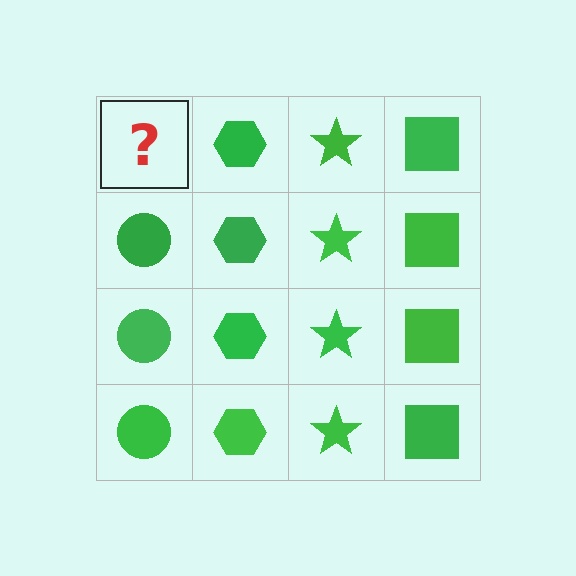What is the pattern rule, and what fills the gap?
The rule is that each column has a consistent shape. The gap should be filled with a green circle.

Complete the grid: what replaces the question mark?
The question mark should be replaced with a green circle.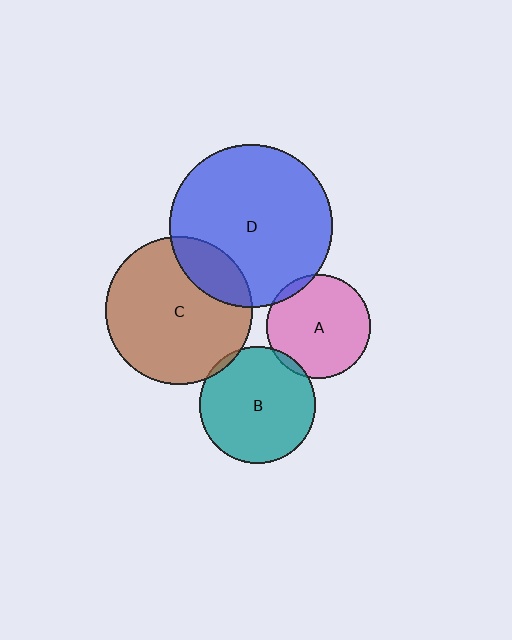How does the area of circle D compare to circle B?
Approximately 2.0 times.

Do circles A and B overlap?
Yes.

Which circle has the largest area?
Circle D (blue).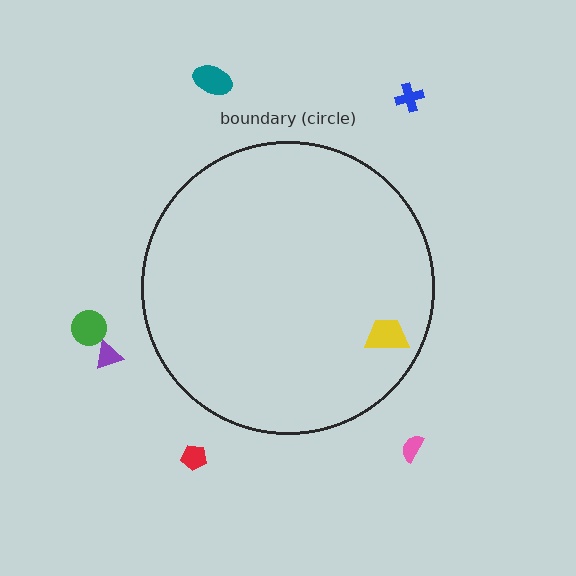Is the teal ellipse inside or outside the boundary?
Outside.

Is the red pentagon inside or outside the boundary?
Outside.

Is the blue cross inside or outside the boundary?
Outside.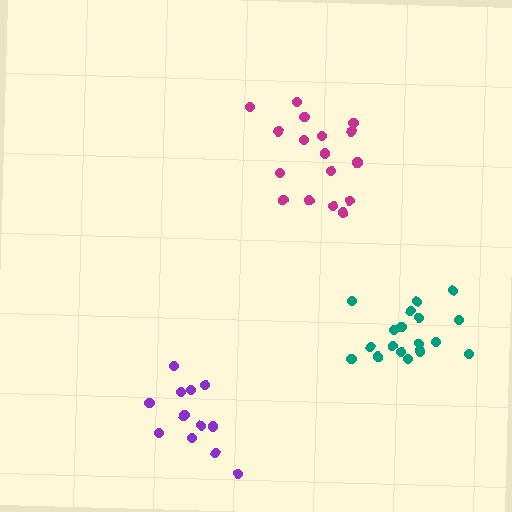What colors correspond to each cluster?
The clusters are colored: purple, magenta, teal.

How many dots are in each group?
Group 1: 12 dots, Group 2: 17 dots, Group 3: 18 dots (47 total).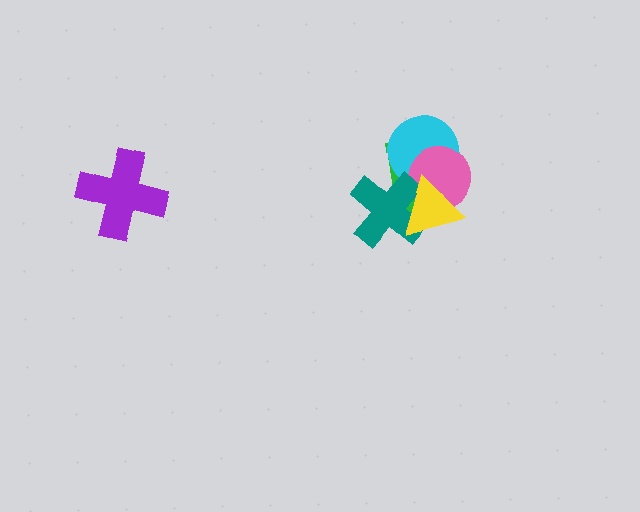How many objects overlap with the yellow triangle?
4 objects overlap with the yellow triangle.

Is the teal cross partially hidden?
Yes, it is partially covered by another shape.